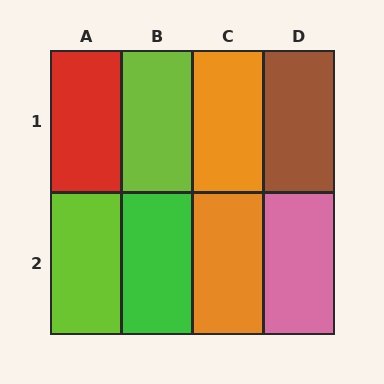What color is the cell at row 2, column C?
Orange.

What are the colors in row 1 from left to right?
Red, lime, orange, brown.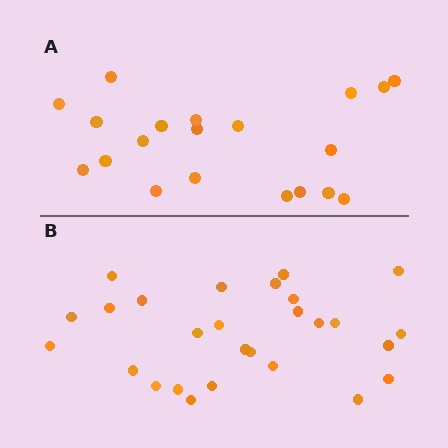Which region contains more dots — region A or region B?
Region B (the bottom region) has more dots.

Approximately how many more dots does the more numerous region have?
Region B has roughly 8 or so more dots than region A.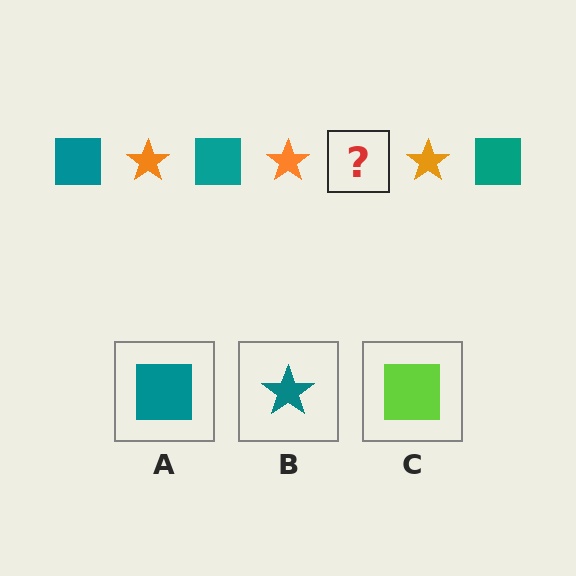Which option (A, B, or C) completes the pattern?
A.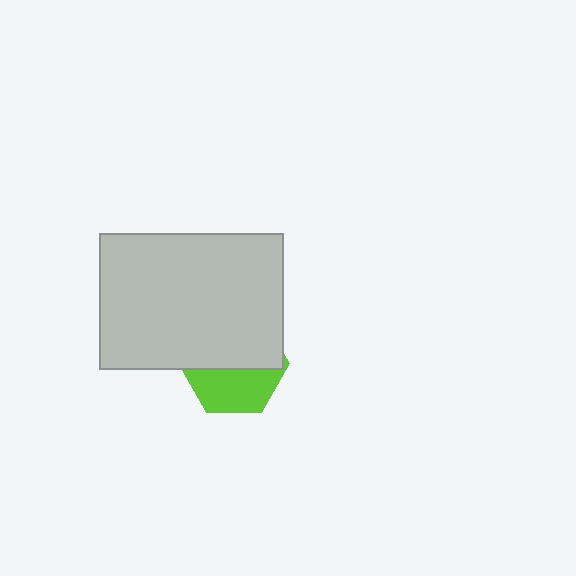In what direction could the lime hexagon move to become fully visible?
The lime hexagon could move down. That would shift it out from behind the light gray rectangle entirely.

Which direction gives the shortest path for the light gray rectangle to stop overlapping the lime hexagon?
Moving up gives the shortest separation.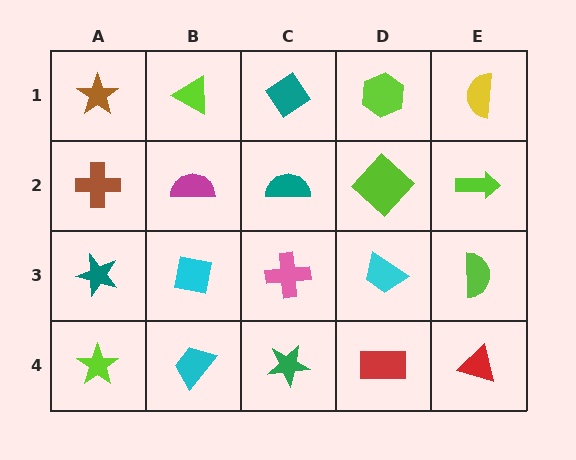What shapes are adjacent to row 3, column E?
A lime arrow (row 2, column E), a red triangle (row 4, column E), a cyan trapezoid (row 3, column D).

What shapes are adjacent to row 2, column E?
A yellow semicircle (row 1, column E), a lime semicircle (row 3, column E), a lime diamond (row 2, column D).